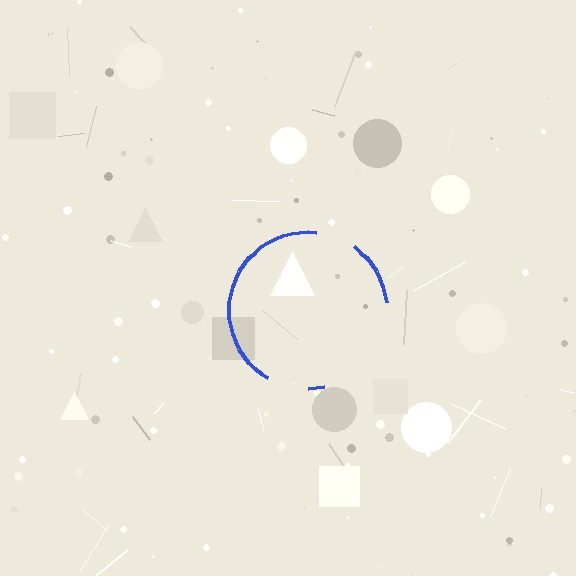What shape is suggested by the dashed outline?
The dashed outline suggests a circle.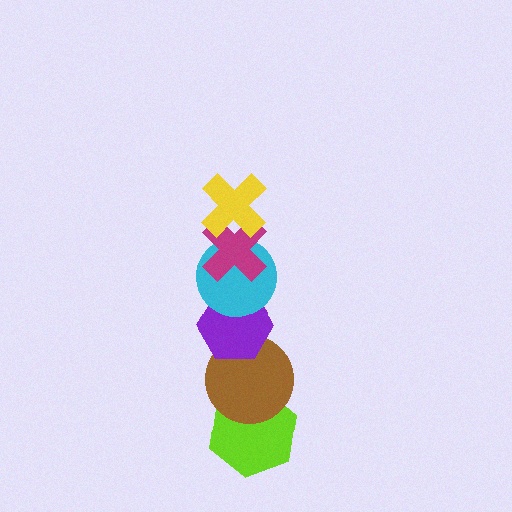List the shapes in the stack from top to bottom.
From top to bottom: the yellow cross, the magenta cross, the cyan circle, the purple hexagon, the brown circle, the lime hexagon.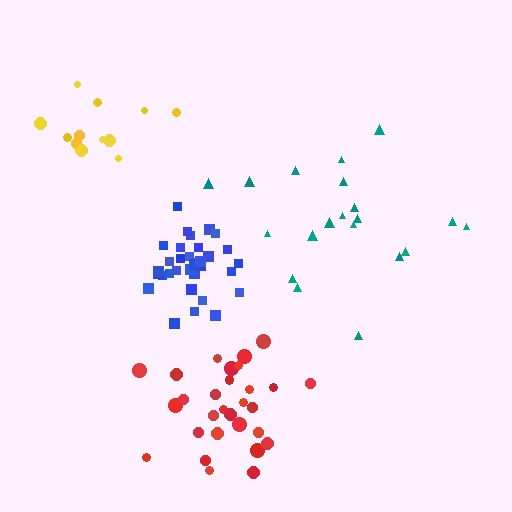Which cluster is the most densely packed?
Blue.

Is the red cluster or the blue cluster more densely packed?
Blue.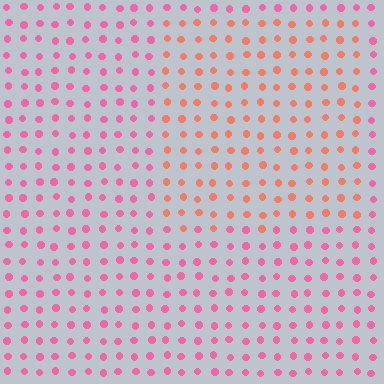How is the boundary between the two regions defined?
The boundary is defined purely by a slight shift in hue (about 38 degrees). Spacing, size, and orientation are identical on both sides.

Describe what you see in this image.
The image is filled with small pink elements in a uniform arrangement. A rectangle-shaped region is visible where the elements are tinted to a slightly different hue, forming a subtle color boundary.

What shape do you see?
I see a rectangle.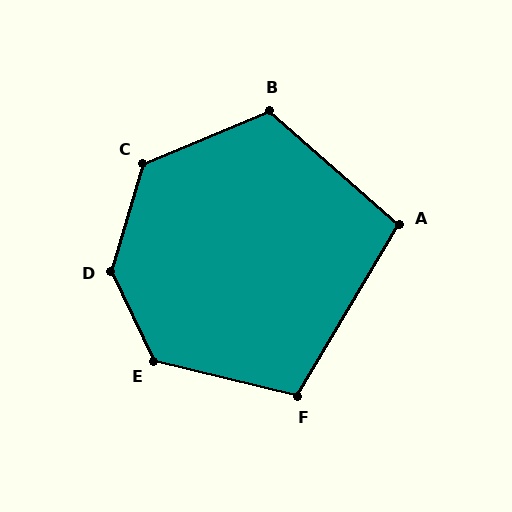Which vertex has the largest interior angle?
D, at approximately 138 degrees.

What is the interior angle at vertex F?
Approximately 107 degrees (obtuse).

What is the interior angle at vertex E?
Approximately 130 degrees (obtuse).